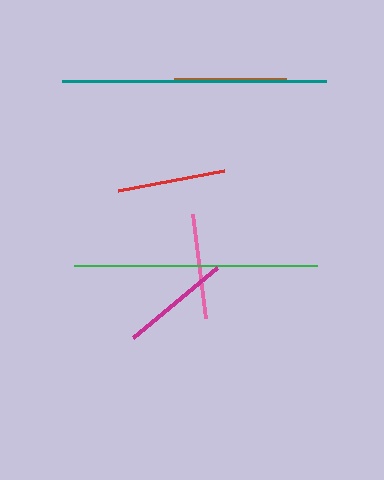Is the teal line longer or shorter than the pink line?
The teal line is longer than the pink line.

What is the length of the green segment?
The green segment is approximately 242 pixels long.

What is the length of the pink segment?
The pink segment is approximately 104 pixels long.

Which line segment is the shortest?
The pink line is the shortest at approximately 104 pixels.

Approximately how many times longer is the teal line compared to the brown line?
The teal line is approximately 2.4 times the length of the brown line.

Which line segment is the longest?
The teal line is the longest at approximately 264 pixels.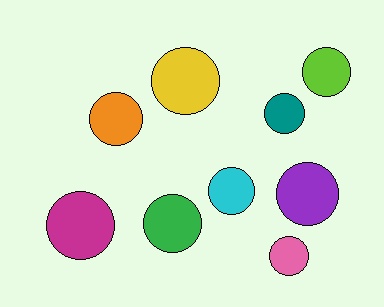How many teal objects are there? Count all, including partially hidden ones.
There is 1 teal object.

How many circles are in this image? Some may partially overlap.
There are 9 circles.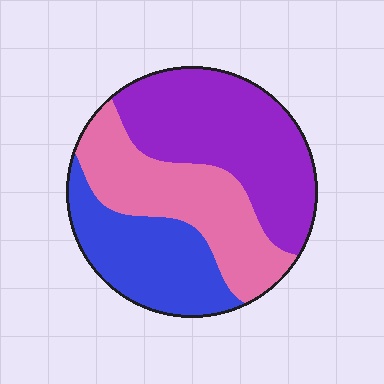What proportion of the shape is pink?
Pink takes up about one third (1/3) of the shape.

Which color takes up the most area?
Purple, at roughly 40%.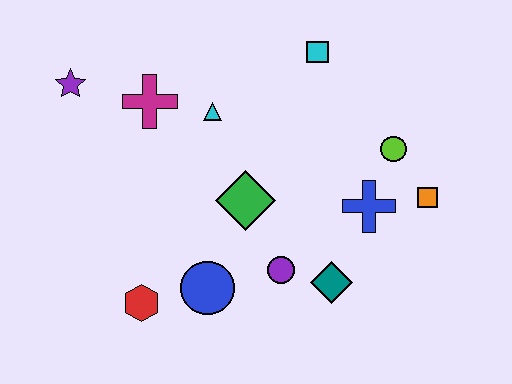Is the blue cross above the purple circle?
Yes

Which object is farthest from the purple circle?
The purple star is farthest from the purple circle.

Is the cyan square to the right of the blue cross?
No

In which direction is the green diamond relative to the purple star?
The green diamond is to the right of the purple star.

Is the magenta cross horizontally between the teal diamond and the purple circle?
No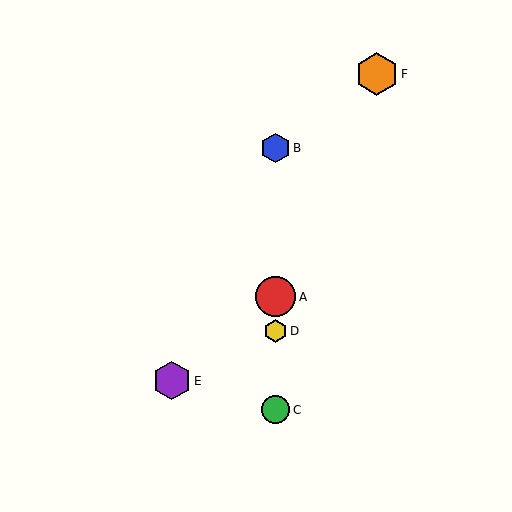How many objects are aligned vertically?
4 objects (A, B, C, D) are aligned vertically.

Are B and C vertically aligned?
Yes, both are at x≈276.